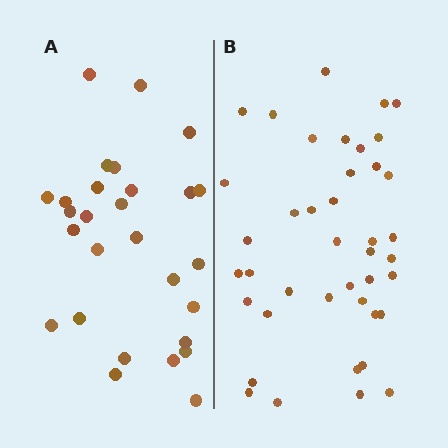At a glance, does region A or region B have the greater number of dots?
Region B (the right region) has more dots.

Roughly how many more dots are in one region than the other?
Region B has approximately 15 more dots than region A.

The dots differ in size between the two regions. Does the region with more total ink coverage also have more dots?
No. Region A has more total ink coverage because its dots are larger, but region B actually contains more individual dots. Total area can be misleading — the number of items is what matters here.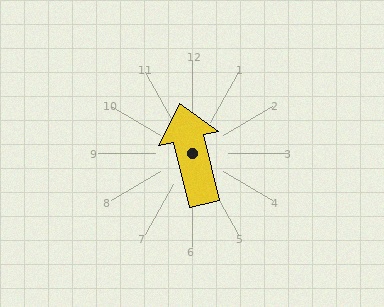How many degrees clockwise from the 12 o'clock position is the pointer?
Approximately 346 degrees.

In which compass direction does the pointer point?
North.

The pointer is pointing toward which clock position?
Roughly 12 o'clock.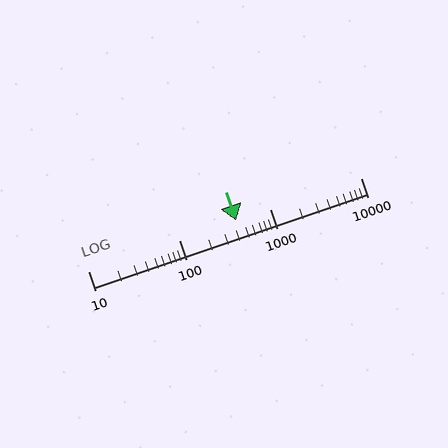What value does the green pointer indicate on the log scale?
The pointer indicates approximately 430.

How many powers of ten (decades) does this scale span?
The scale spans 3 decades, from 10 to 10000.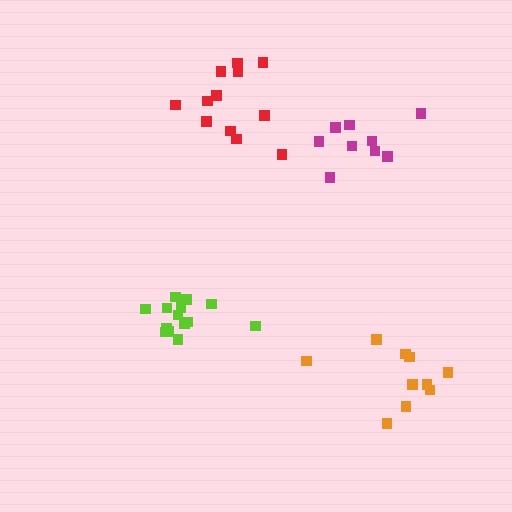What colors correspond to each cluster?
The clusters are colored: orange, magenta, lime, red.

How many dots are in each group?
Group 1: 10 dots, Group 2: 9 dots, Group 3: 14 dots, Group 4: 12 dots (45 total).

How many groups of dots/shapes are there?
There are 4 groups.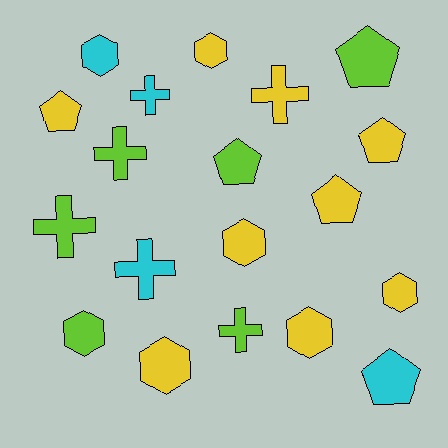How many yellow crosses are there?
There is 1 yellow cross.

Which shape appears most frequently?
Hexagon, with 7 objects.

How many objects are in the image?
There are 19 objects.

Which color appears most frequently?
Yellow, with 9 objects.